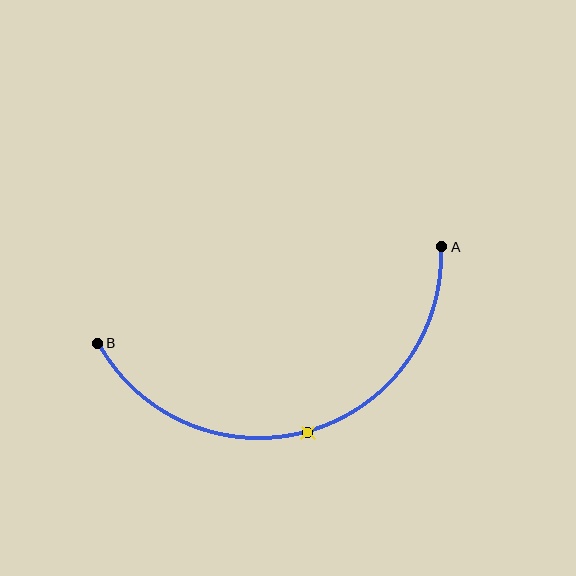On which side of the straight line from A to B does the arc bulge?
The arc bulges below the straight line connecting A and B.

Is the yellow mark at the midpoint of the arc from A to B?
Yes. The yellow mark lies on the arc at equal arc-length from both A and B — it is the arc midpoint.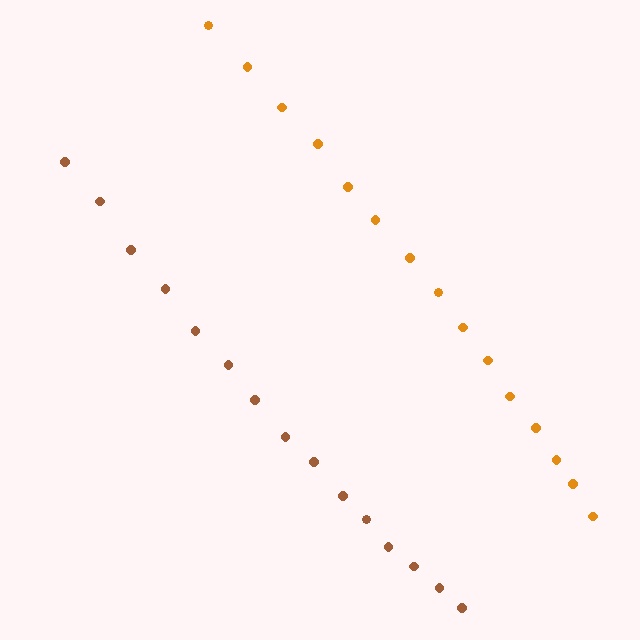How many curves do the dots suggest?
There are 2 distinct paths.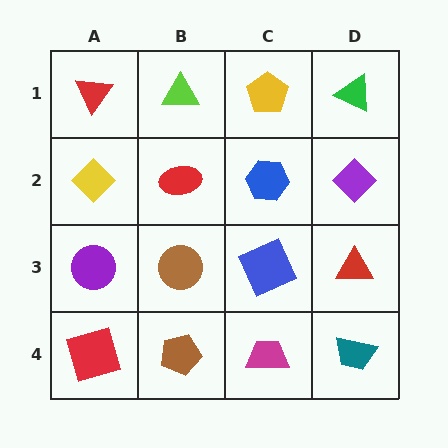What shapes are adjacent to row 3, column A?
A yellow diamond (row 2, column A), a red square (row 4, column A), a brown circle (row 3, column B).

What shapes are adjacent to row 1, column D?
A purple diamond (row 2, column D), a yellow pentagon (row 1, column C).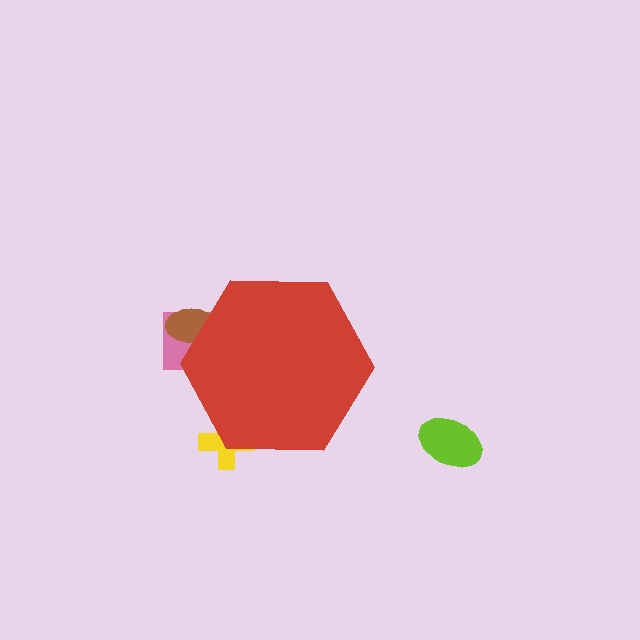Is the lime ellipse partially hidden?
No, the lime ellipse is fully visible.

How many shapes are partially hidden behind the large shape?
3 shapes are partially hidden.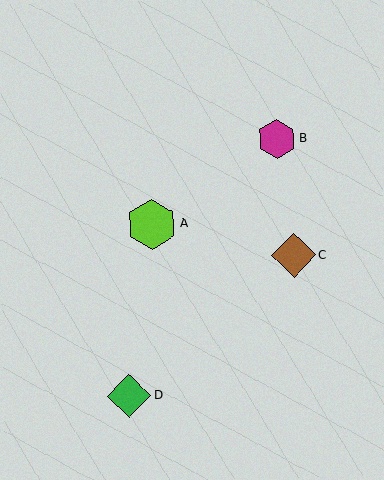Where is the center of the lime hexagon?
The center of the lime hexagon is at (152, 224).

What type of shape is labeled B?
Shape B is a magenta hexagon.